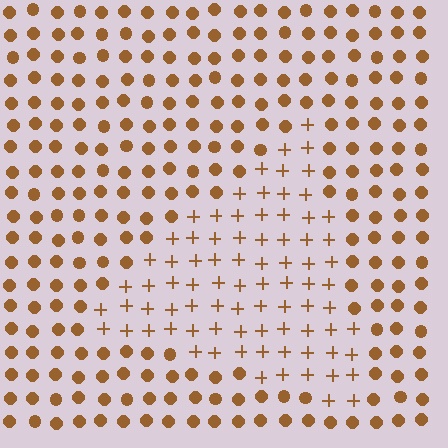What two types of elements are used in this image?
The image uses plus signs inside the triangle region and circles outside it.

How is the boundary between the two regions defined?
The boundary is defined by a change in element shape: plus signs inside vs. circles outside. All elements share the same color and spacing.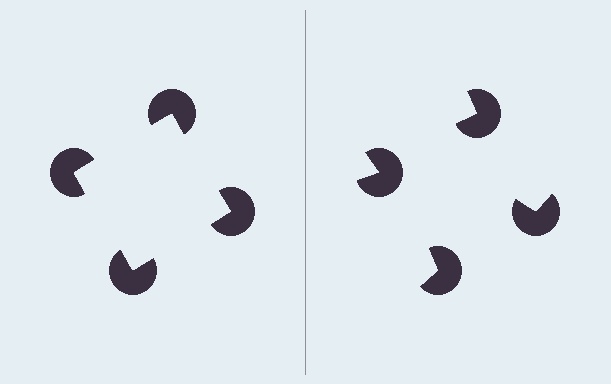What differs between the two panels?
The pac-man discs are positioned identically on both sides; only the wedge orientations differ. On the left they align to a square; on the right they are misaligned.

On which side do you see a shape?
An illusory square appears on the left side. On the right side the wedge cuts are rotated, so no coherent shape forms.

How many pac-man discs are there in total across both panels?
8 — 4 on each side.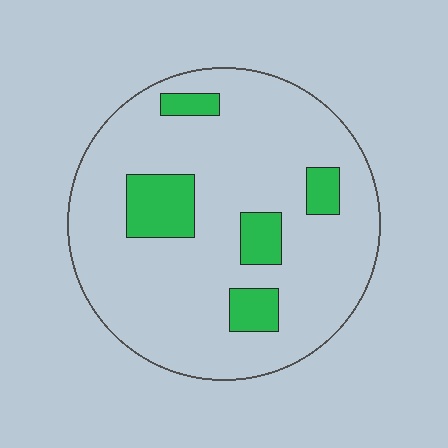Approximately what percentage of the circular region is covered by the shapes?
Approximately 15%.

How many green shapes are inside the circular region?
5.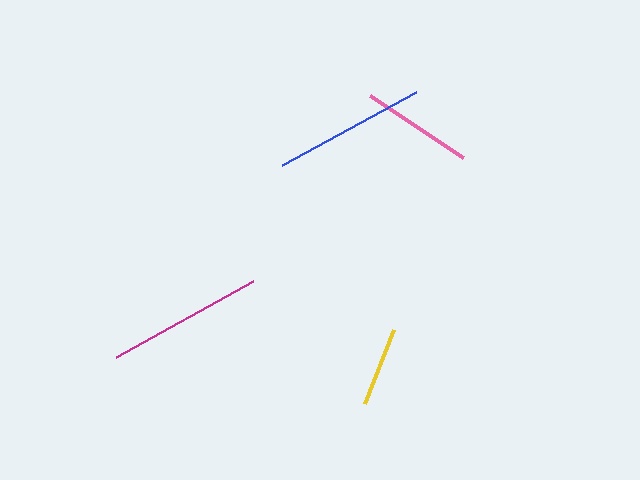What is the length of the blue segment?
The blue segment is approximately 153 pixels long.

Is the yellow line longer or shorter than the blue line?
The blue line is longer than the yellow line.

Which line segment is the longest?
The magenta line is the longest at approximately 157 pixels.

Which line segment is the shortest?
The yellow line is the shortest at approximately 80 pixels.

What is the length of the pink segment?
The pink segment is approximately 112 pixels long.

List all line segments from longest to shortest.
From longest to shortest: magenta, blue, pink, yellow.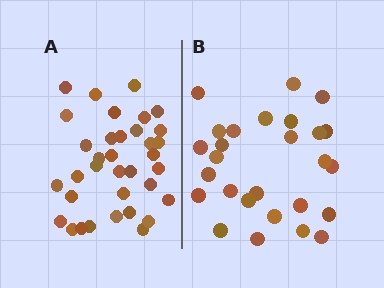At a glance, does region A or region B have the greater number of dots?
Region A (the left region) has more dots.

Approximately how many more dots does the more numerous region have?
Region A has roughly 8 or so more dots than region B.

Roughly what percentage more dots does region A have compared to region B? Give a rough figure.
About 30% more.